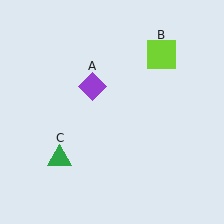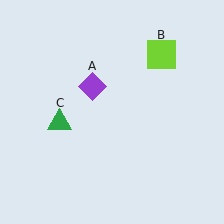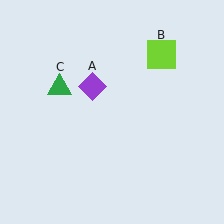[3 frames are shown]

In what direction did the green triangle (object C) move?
The green triangle (object C) moved up.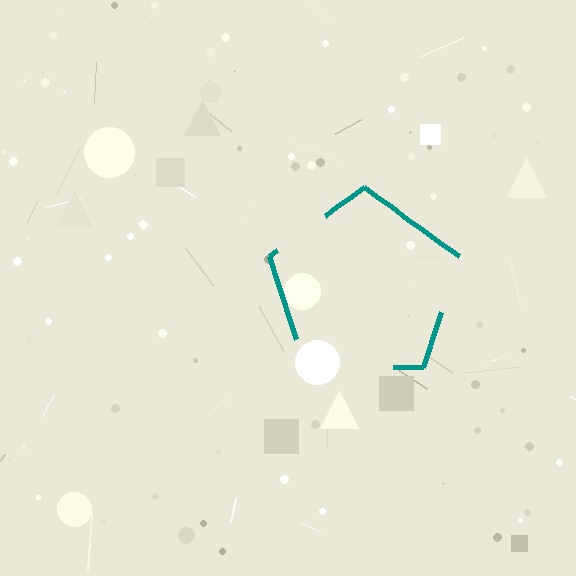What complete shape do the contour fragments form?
The contour fragments form a pentagon.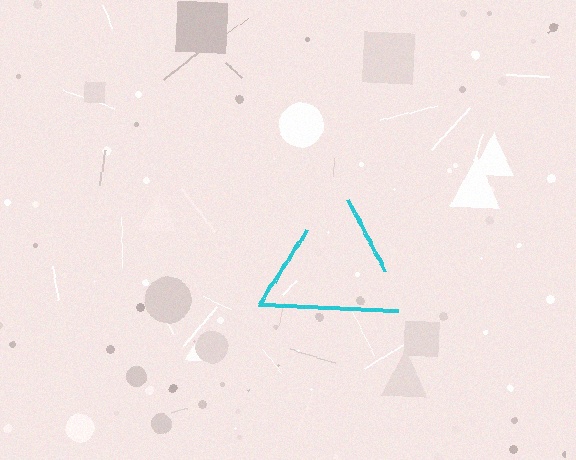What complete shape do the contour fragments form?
The contour fragments form a triangle.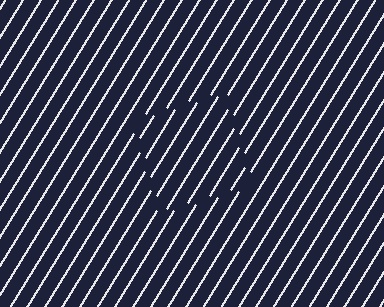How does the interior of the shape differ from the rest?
The interior of the shape contains the same grating, shifted by half a period — the contour is defined by the phase discontinuity where line-ends from the inner and outer gratings abut.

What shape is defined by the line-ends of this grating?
An illusory square. The interior of the shape contains the same grating, shifted by half a period — the contour is defined by the phase discontinuity where line-ends from the inner and outer gratings abut.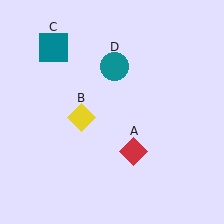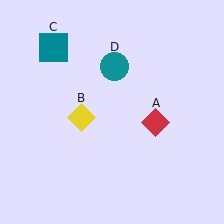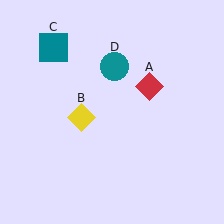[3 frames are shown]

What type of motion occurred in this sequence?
The red diamond (object A) rotated counterclockwise around the center of the scene.